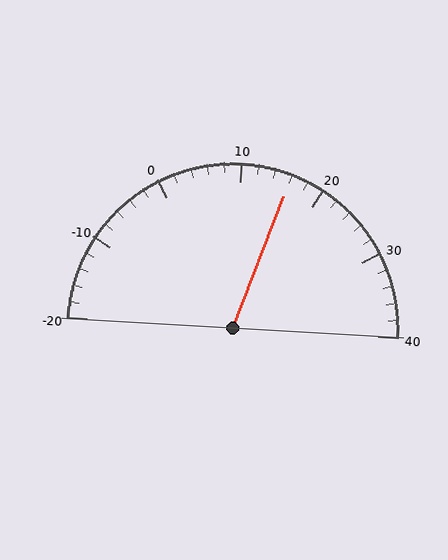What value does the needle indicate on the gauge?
The needle indicates approximately 16.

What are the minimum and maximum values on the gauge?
The gauge ranges from -20 to 40.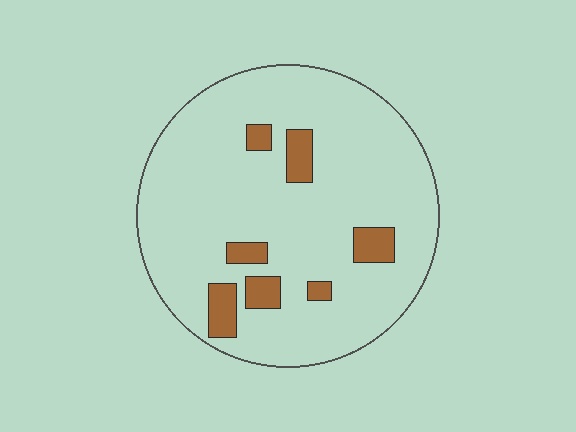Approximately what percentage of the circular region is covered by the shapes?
Approximately 10%.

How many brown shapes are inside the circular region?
7.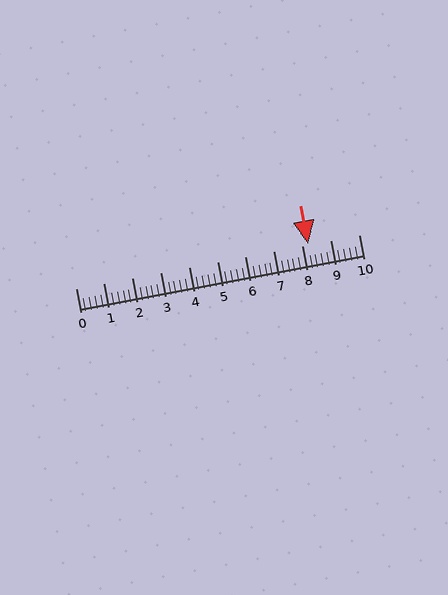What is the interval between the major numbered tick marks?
The major tick marks are spaced 1 units apart.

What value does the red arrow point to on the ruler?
The red arrow points to approximately 8.2.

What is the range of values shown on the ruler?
The ruler shows values from 0 to 10.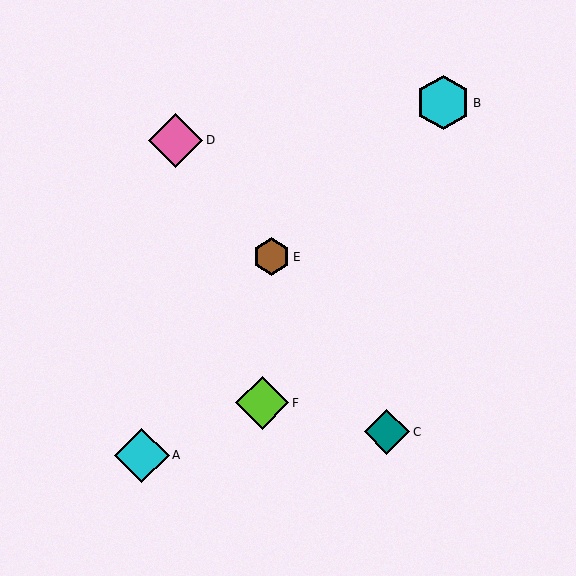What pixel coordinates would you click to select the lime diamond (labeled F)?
Click at (262, 403) to select the lime diamond F.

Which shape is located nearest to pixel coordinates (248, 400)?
The lime diamond (labeled F) at (262, 403) is nearest to that location.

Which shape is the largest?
The cyan hexagon (labeled B) is the largest.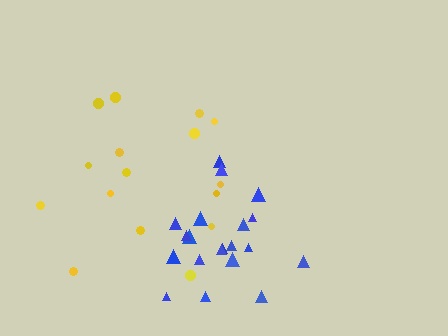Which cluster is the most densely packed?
Blue.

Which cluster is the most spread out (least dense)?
Yellow.